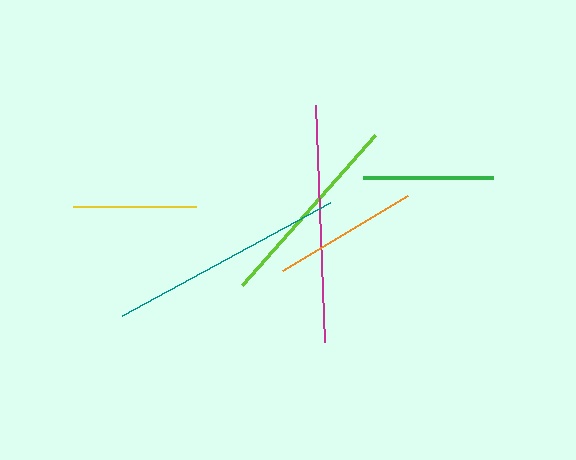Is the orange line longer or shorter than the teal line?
The teal line is longer than the orange line.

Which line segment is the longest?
The magenta line is the longest at approximately 237 pixels.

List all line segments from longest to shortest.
From longest to shortest: magenta, teal, lime, orange, green, yellow.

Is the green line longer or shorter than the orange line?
The orange line is longer than the green line.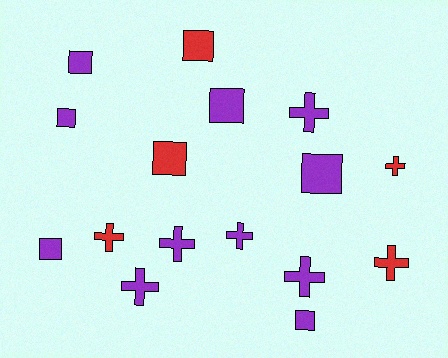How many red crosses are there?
There are 3 red crosses.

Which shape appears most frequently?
Cross, with 8 objects.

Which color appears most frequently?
Purple, with 11 objects.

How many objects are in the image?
There are 16 objects.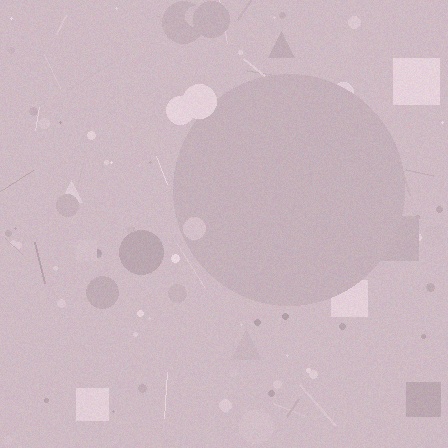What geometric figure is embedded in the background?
A circle is embedded in the background.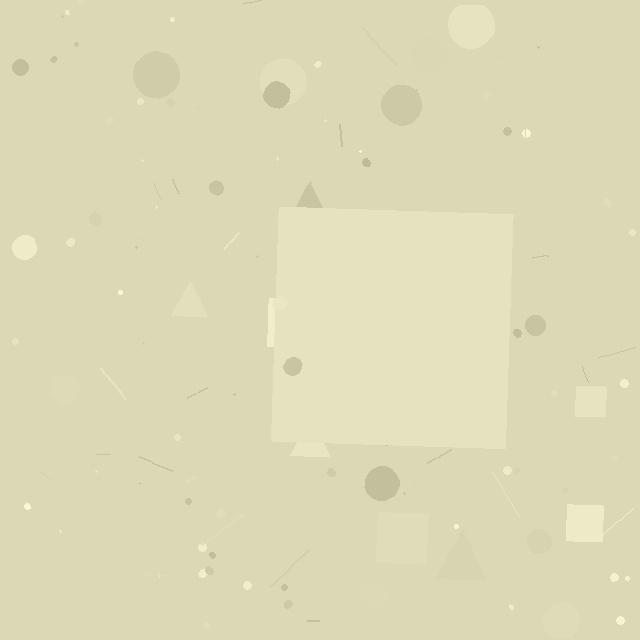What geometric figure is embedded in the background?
A square is embedded in the background.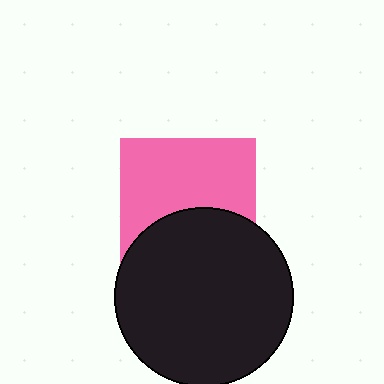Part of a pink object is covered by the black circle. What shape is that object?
It is a square.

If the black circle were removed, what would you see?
You would see the complete pink square.